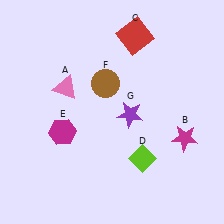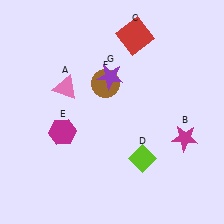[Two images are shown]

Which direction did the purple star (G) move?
The purple star (G) moved up.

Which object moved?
The purple star (G) moved up.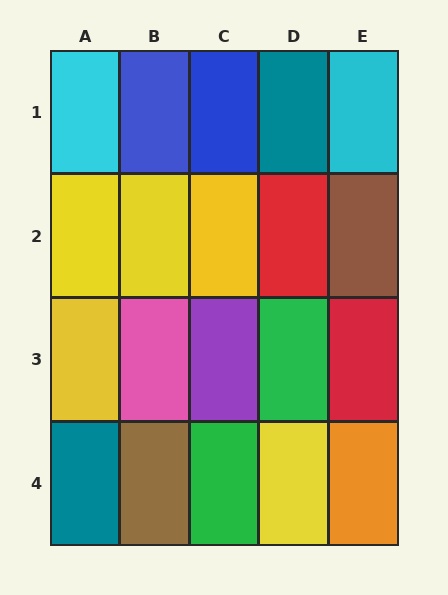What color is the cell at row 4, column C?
Green.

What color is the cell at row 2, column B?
Yellow.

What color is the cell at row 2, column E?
Brown.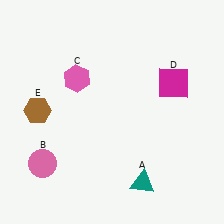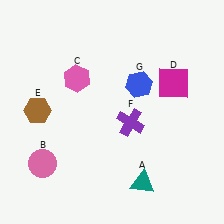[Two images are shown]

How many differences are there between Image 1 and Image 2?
There are 2 differences between the two images.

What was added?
A purple cross (F), a blue hexagon (G) were added in Image 2.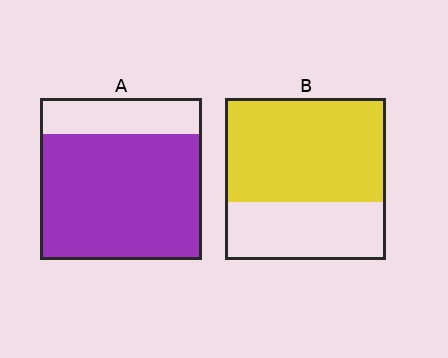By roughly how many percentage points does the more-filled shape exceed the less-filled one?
By roughly 15 percentage points (A over B).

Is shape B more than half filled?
Yes.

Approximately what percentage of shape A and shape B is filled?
A is approximately 80% and B is approximately 65%.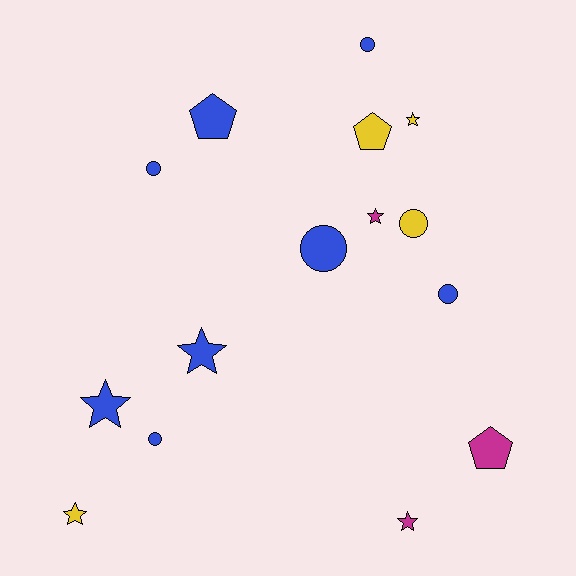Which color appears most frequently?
Blue, with 8 objects.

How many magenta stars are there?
There are 2 magenta stars.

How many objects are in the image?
There are 15 objects.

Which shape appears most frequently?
Circle, with 6 objects.